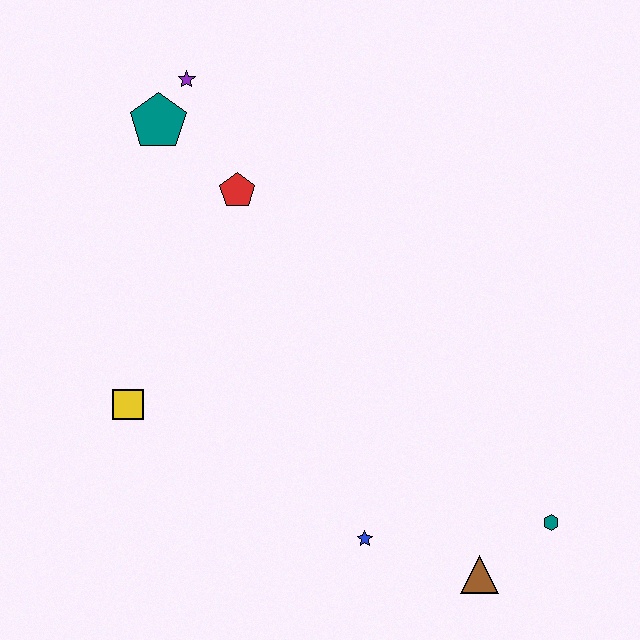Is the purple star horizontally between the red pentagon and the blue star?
No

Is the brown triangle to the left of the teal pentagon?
No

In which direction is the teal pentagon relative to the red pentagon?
The teal pentagon is to the left of the red pentagon.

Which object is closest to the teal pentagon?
The purple star is closest to the teal pentagon.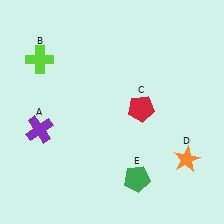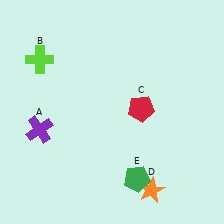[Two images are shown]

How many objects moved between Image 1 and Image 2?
1 object moved between the two images.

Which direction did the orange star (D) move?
The orange star (D) moved left.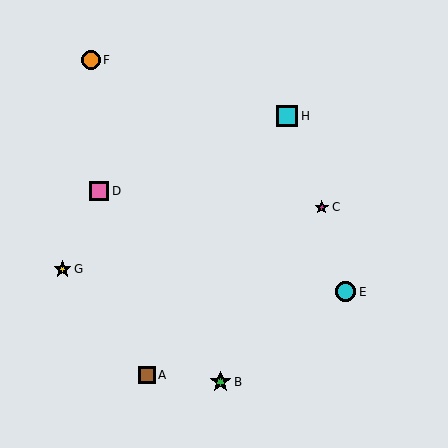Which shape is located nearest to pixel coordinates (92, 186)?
The pink square (labeled D) at (99, 191) is nearest to that location.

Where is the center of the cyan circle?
The center of the cyan circle is at (346, 292).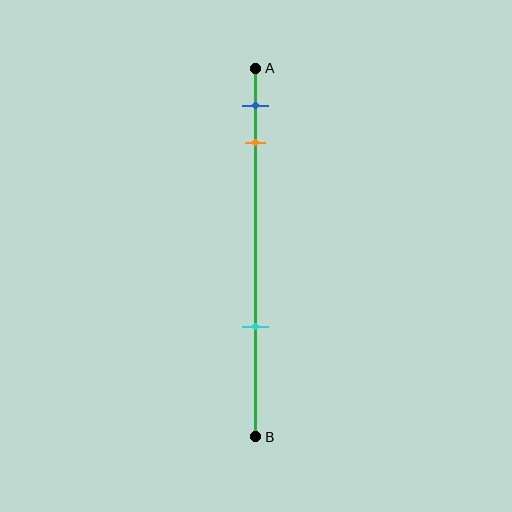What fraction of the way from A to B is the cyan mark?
The cyan mark is approximately 70% (0.7) of the way from A to B.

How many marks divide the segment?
There are 3 marks dividing the segment.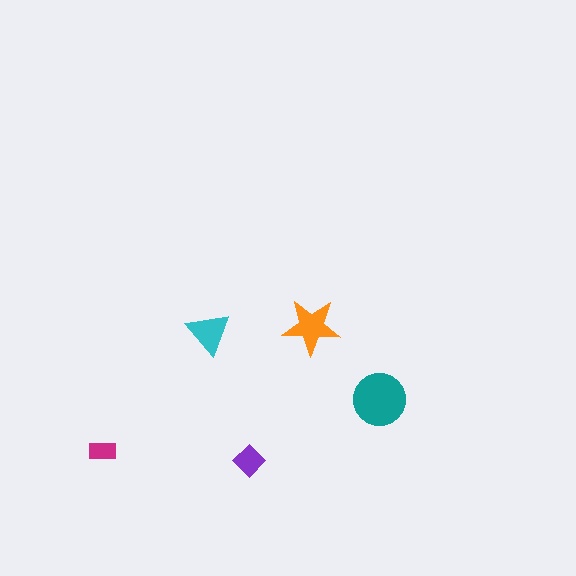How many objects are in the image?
There are 5 objects in the image.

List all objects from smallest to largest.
The magenta rectangle, the purple diamond, the cyan triangle, the orange star, the teal circle.